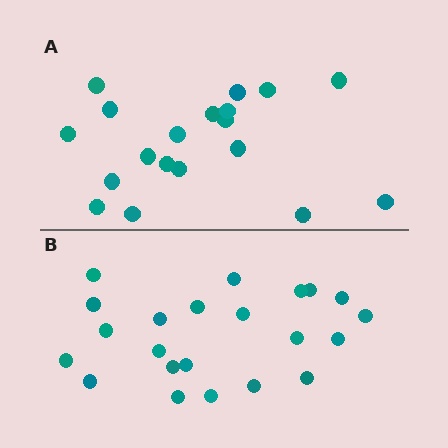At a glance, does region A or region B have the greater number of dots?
Region B (the bottom region) has more dots.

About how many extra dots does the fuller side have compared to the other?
Region B has just a few more — roughly 2 or 3 more dots than region A.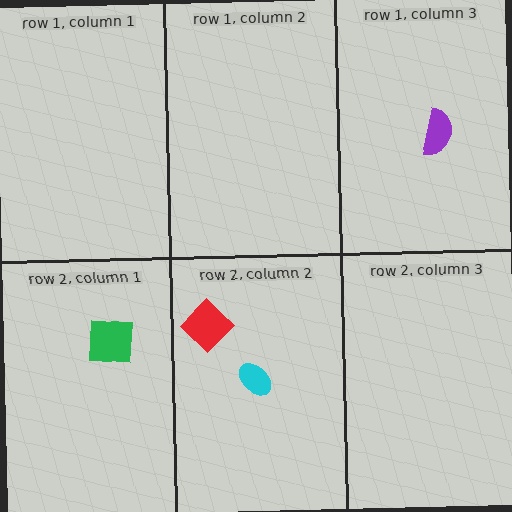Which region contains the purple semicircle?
The row 1, column 3 region.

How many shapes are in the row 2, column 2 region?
2.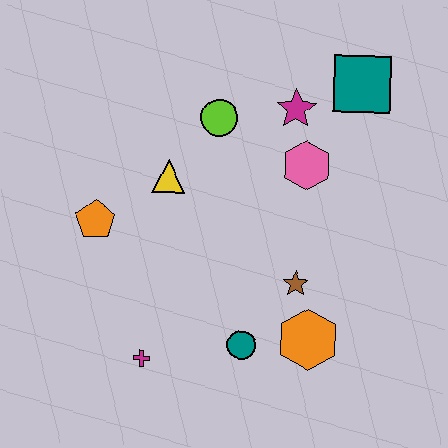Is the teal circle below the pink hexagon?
Yes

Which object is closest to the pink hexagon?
The magenta star is closest to the pink hexagon.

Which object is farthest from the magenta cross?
The teal square is farthest from the magenta cross.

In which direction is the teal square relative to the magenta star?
The teal square is to the right of the magenta star.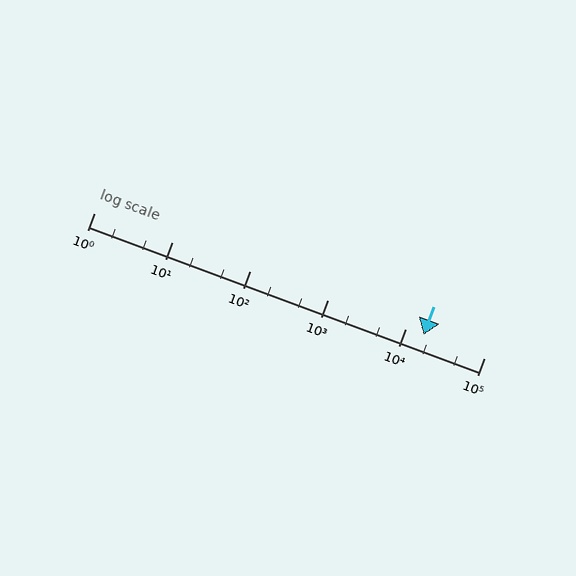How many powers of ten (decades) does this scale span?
The scale spans 5 decades, from 1 to 100000.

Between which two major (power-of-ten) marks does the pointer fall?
The pointer is between 10000 and 100000.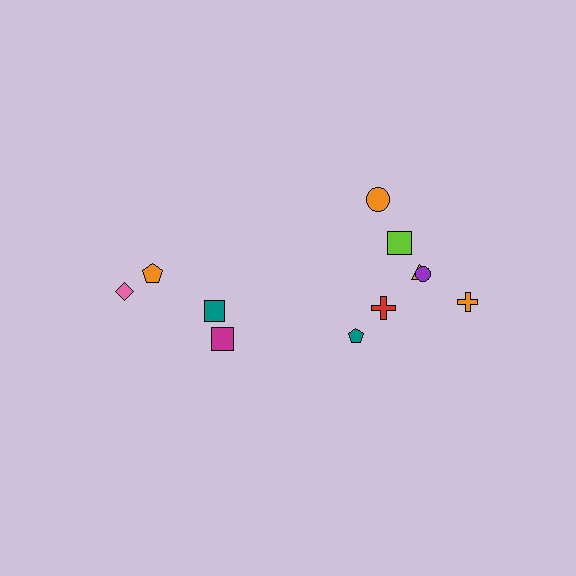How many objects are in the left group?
There are 4 objects.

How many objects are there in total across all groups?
There are 11 objects.